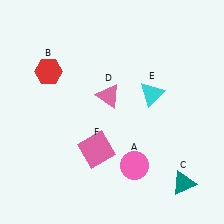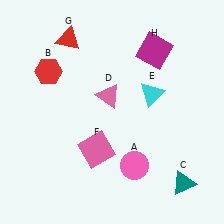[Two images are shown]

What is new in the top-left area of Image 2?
A red triangle (G) was added in the top-left area of Image 2.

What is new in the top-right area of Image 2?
A magenta square (H) was added in the top-right area of Image 2.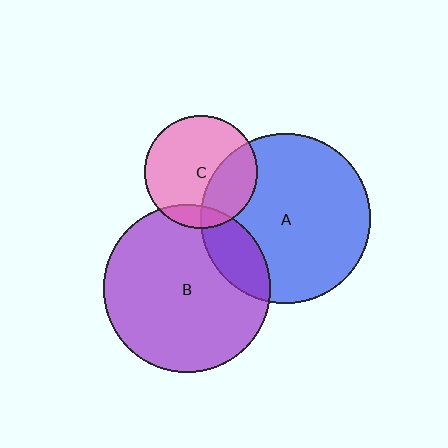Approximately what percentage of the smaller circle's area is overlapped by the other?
Approximately 30%.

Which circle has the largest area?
Circle A (blue).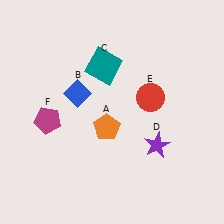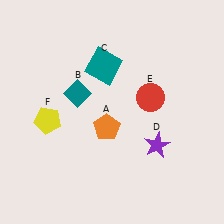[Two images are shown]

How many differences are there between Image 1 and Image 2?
There are 2 differences between the two images.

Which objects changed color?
B changed from blue to teal. F changed from magenta to yellow.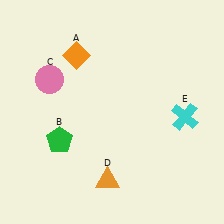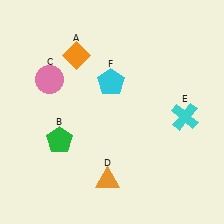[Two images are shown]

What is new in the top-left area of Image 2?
A cyan pentagon (F) was added in the top-left area of Image 2.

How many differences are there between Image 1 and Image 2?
There is 1 difference between the two images.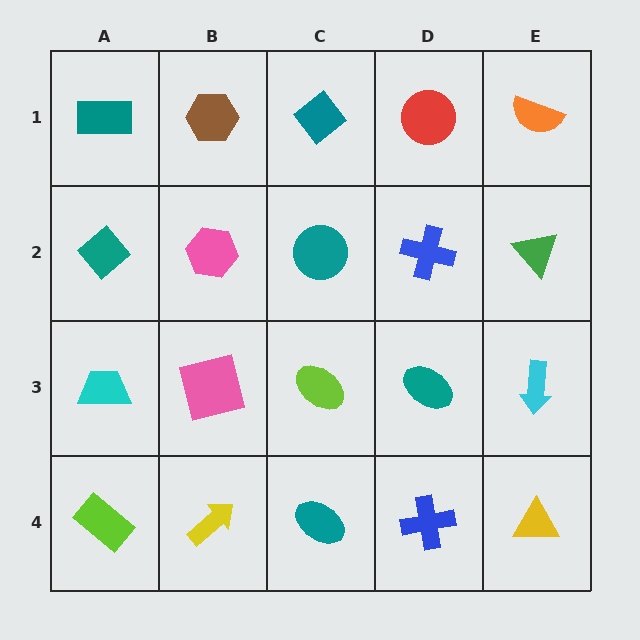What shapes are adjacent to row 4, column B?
A pink square (row 3, column B), a lime rectangle (row 4, column A), a teal ellipse (row 4, column C).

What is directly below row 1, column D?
A blue cross.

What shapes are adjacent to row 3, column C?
A teal circle (row 2, column C), a teal ellipse (row 4, column C), a pink square (row 3, column B), a teal ellipse (row 3, column D).